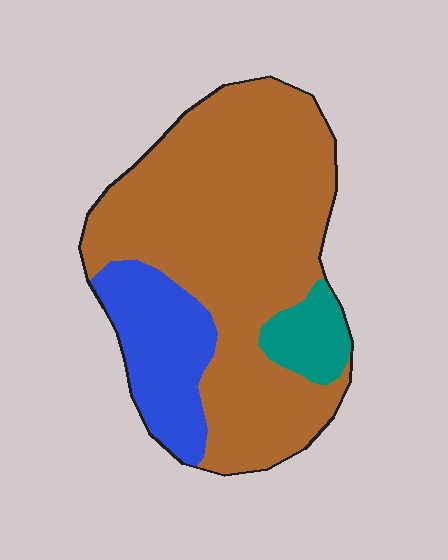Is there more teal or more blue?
Blue.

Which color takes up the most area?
Brown, at roughly 75%.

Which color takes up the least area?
Teal, at roughly 10%.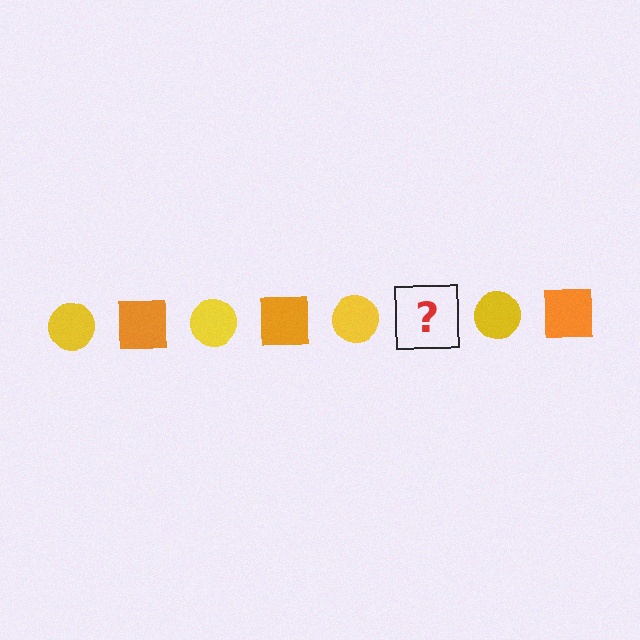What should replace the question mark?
The question mark should be replaced with an orange square.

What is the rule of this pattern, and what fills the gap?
The rule is that the pattern alternates between yellow circle and orange square. The gap should be filled with an orange square.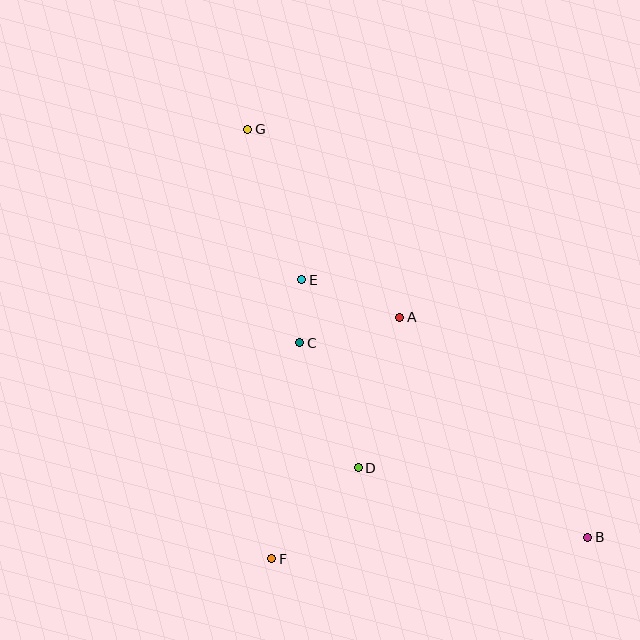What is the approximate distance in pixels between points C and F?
The distance between C and F is approximately 218 pixels.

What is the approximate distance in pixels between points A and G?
The distance between A and G is approximately 242 pixels.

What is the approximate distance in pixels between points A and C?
The distance between A and C is approximately 103 pixels.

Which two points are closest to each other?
Points C and E are closest to each other.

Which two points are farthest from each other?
Points B and G are farthest from each other.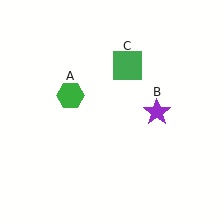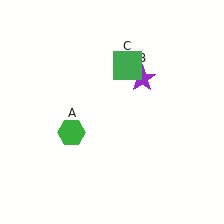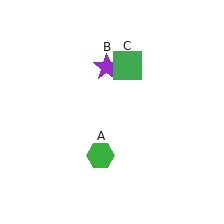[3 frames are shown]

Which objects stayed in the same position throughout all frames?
Green square (object C) remained stationary.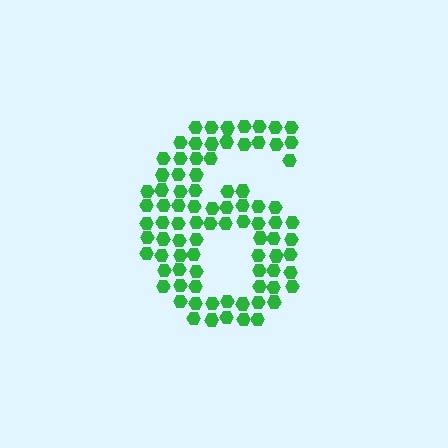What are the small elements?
The small elements are hexagons.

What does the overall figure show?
The overall figure shows the digit 6.